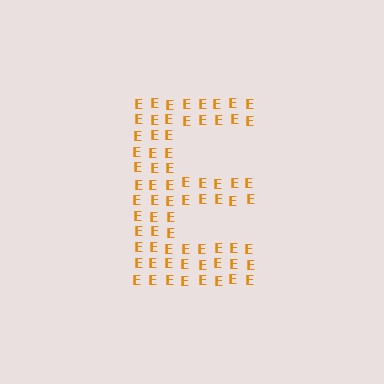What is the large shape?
The large shape is the letter E.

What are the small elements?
The small elements are letter E's.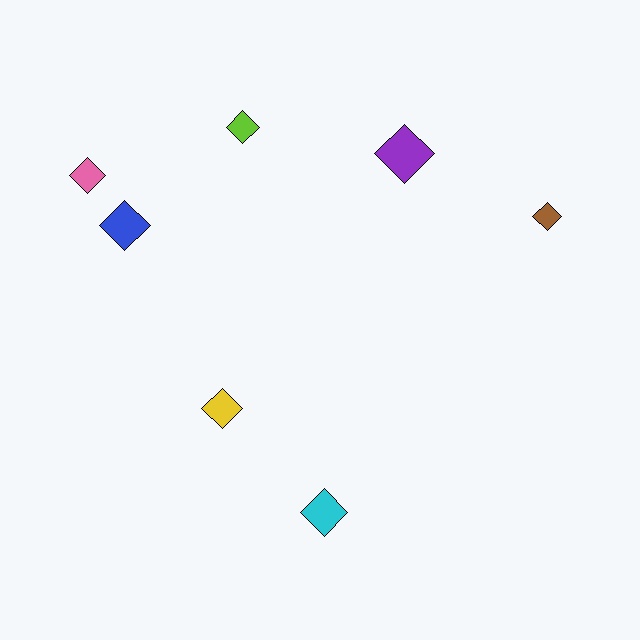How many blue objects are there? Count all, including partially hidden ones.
There is 1 blue object.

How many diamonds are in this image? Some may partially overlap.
There are 7 diamonds.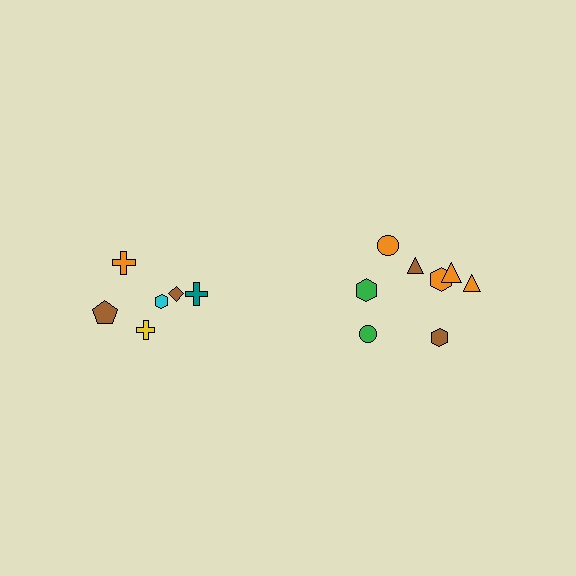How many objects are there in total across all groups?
There are 14 objects.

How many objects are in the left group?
There are 6 objects.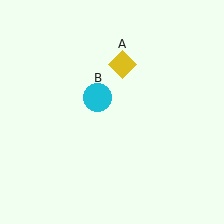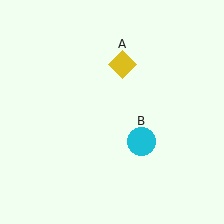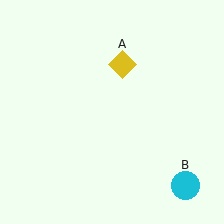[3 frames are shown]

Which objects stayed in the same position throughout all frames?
Yellow diamond (object A) remained stationary.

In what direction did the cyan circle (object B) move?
The cyan circle (object B) moved down and to the right.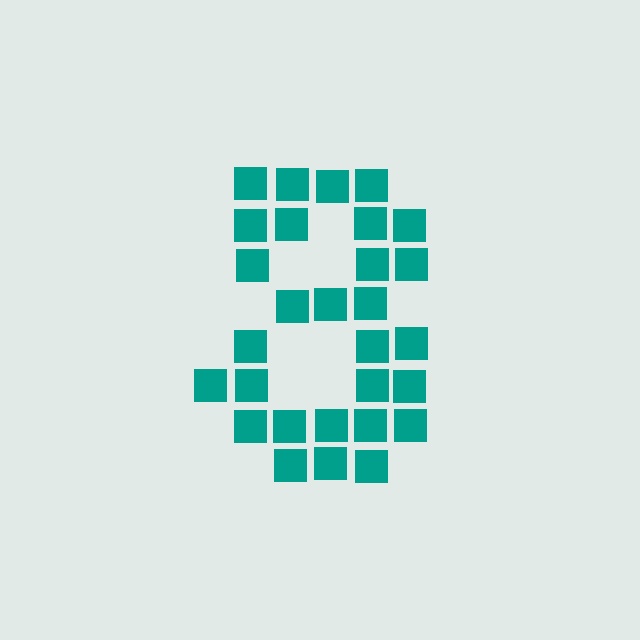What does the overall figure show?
The overall figure shows the digit 8.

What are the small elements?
The small elements are squares.